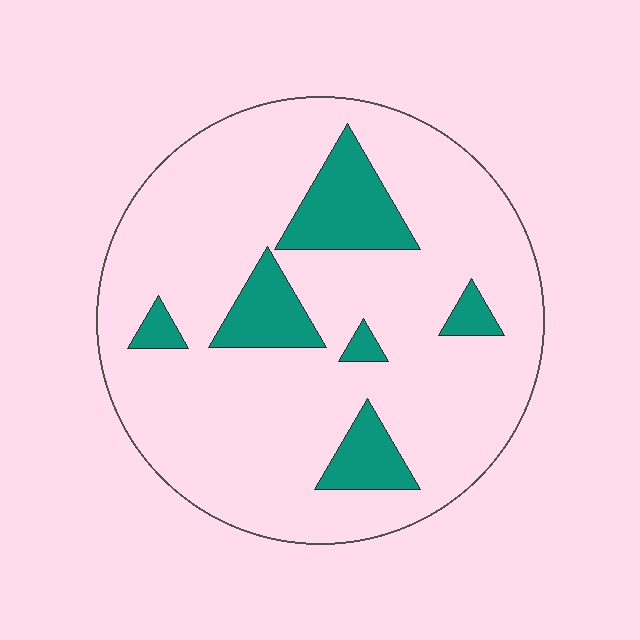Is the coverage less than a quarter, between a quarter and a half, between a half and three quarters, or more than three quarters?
Less than a quarter.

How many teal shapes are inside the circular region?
6.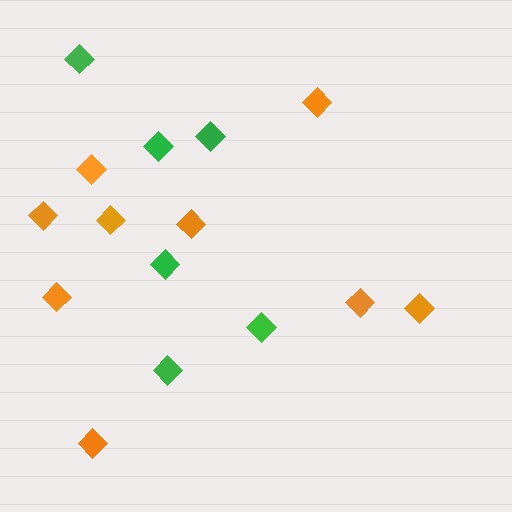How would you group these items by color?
There are 2 groups: one group of orange diamonds (9) and one group of green diamonds (6).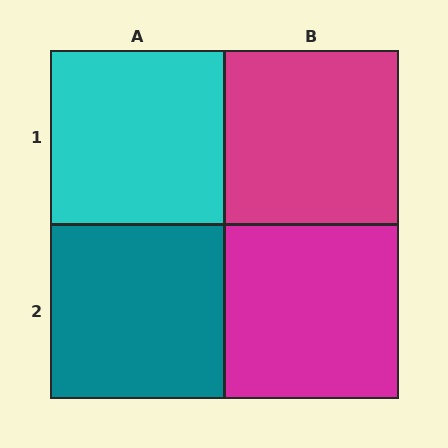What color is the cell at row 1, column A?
Cyan.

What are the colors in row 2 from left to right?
Teal, magenta.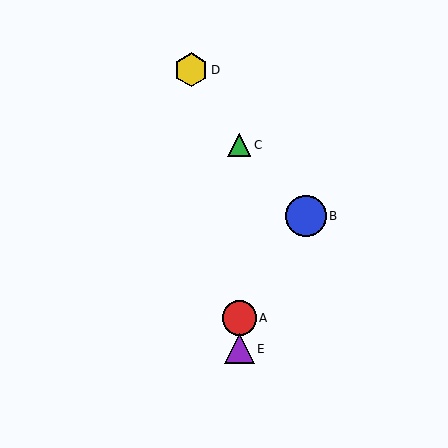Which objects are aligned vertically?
Objects A, C, E are aligned vertically.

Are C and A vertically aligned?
Yes, both are at x≈239.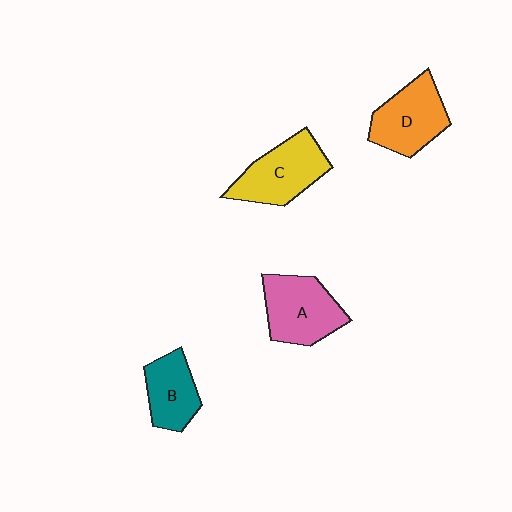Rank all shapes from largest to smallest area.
From largest to smallest: A (pink), C (yellow), D (orange), B (teal).